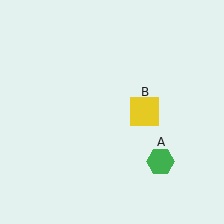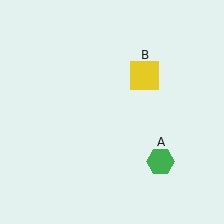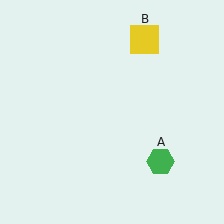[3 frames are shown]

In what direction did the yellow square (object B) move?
The yellow square (object B) moved up.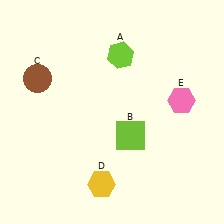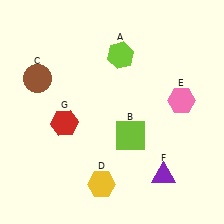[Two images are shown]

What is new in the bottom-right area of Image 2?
A purple triangle (F) was added in the bottom-right area of Image 2.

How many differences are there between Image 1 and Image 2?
There are 2 differences between the two images.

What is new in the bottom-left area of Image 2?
A red hexagon (G) was added in the bottom-left area of Image 2.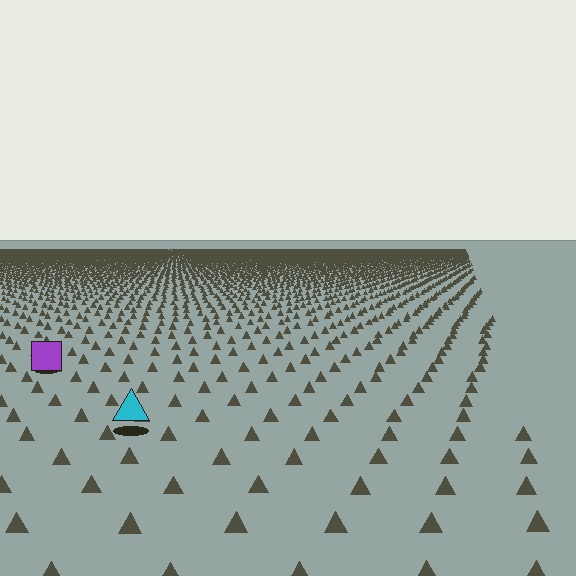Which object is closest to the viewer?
The cyan triangle is closest. The texture marks near it are larger and more spread out.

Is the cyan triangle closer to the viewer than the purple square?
Yes. The cyan triangle is closer — you can tell from the texture gradient: the ground texture is coarser near it.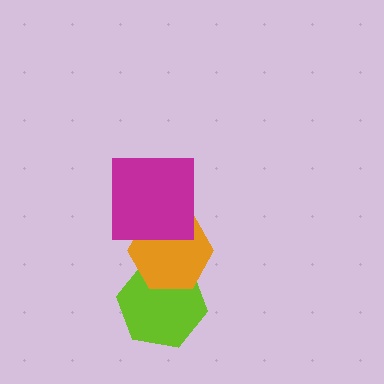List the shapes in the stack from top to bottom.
From top to bottom: the magenta square, the orange hexagon, the lime hexagon.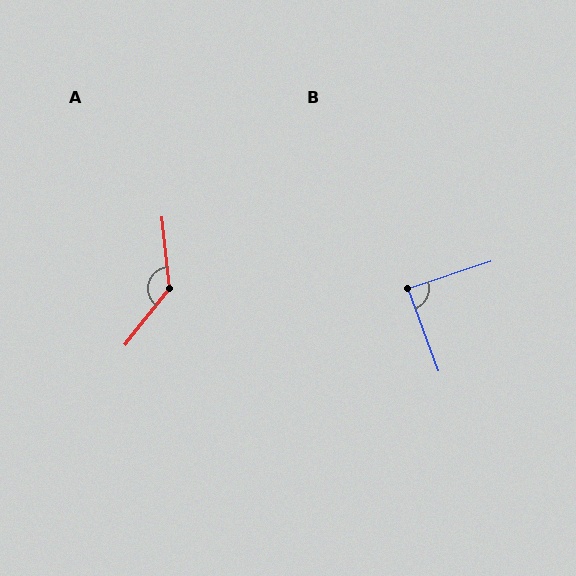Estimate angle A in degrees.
Approximately 136 degrees.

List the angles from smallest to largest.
B (88°), A (136°).